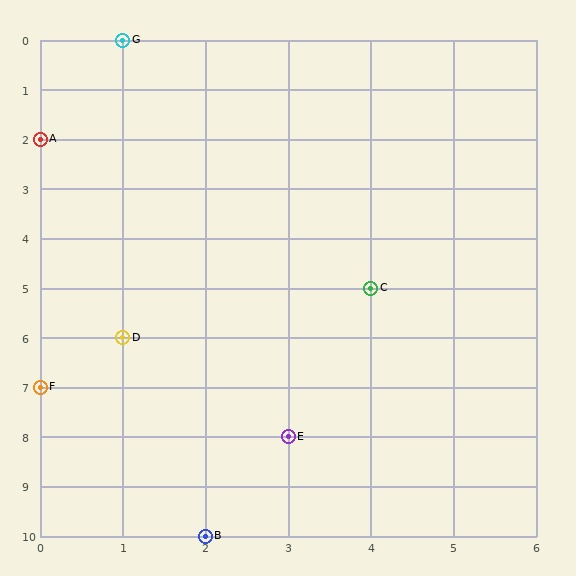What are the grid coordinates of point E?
Point E is at grid coordinates (3, 8).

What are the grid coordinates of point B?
Point B is at grid coordinates (2, 10).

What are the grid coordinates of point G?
Point G is at grid coordinates (1, 0).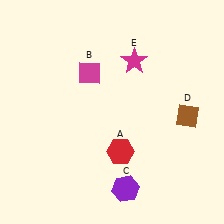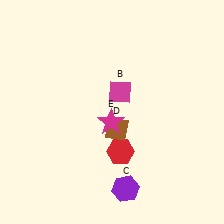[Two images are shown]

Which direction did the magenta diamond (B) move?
The magenta diamond (B) moved right.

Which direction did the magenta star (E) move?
The magenta star (E) moved down.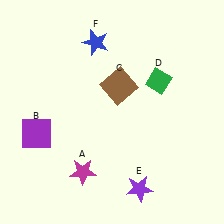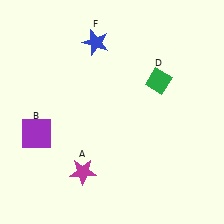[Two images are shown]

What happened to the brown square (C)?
The brown square (C) was removed in Image 2. It was in the top-right area of Image 1.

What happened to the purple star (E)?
The purple star (E) was removed in Image 2. It was in the bottom-right area of Image 1.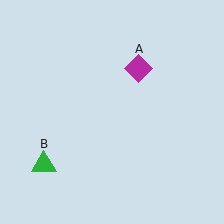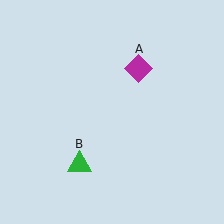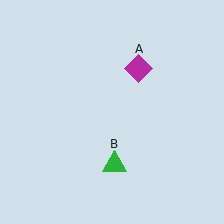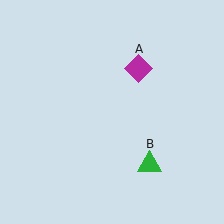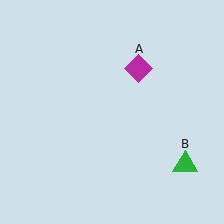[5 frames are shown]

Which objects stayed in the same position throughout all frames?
Magenta diamond (object A) remained stationary.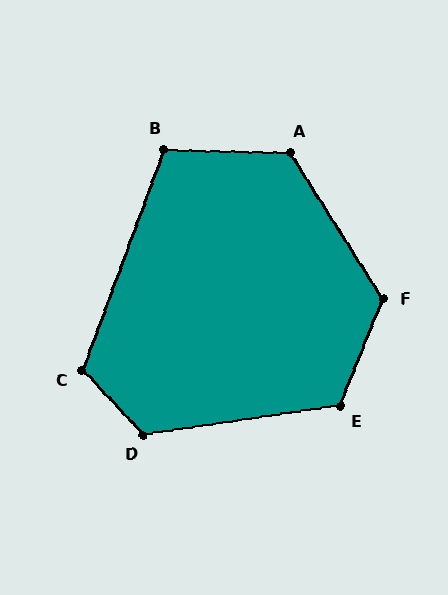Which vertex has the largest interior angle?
F, at approximately 126 degrees.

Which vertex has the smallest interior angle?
B, at approximately 109 degrees.